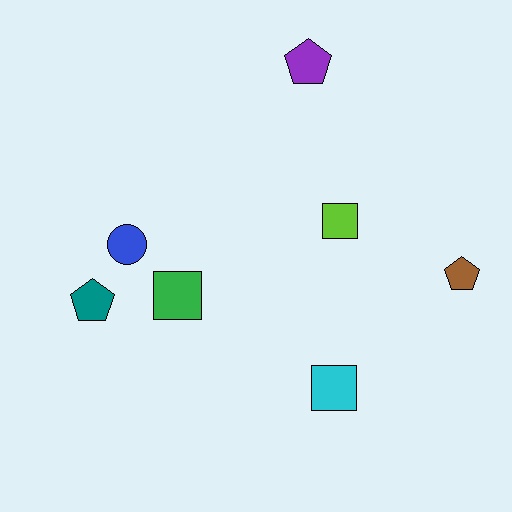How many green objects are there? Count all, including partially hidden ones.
There is 1 green object.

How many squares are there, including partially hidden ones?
There are 3 squares.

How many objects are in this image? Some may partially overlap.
There are 7 objects.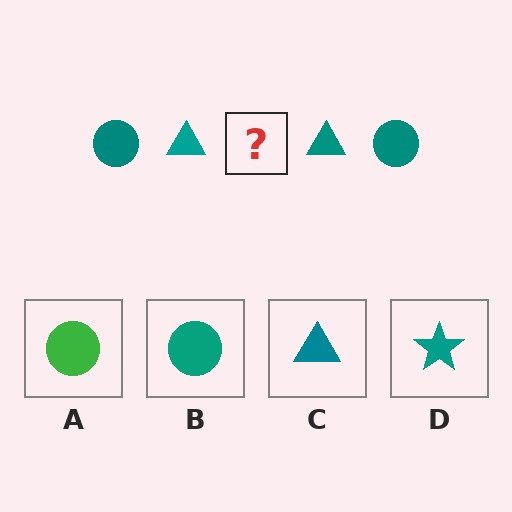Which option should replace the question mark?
Option B.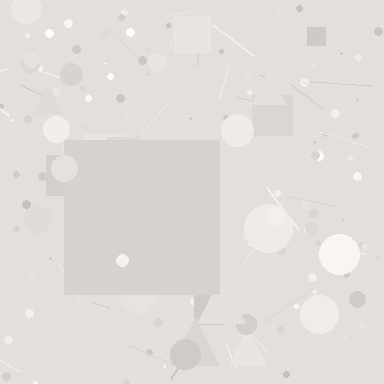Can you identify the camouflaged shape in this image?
The camouflaged shape is a square.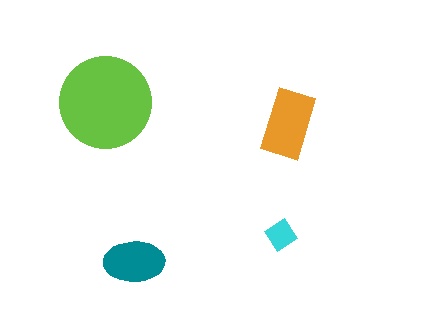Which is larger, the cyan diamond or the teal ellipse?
The teal ellipse.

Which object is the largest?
The lime circle.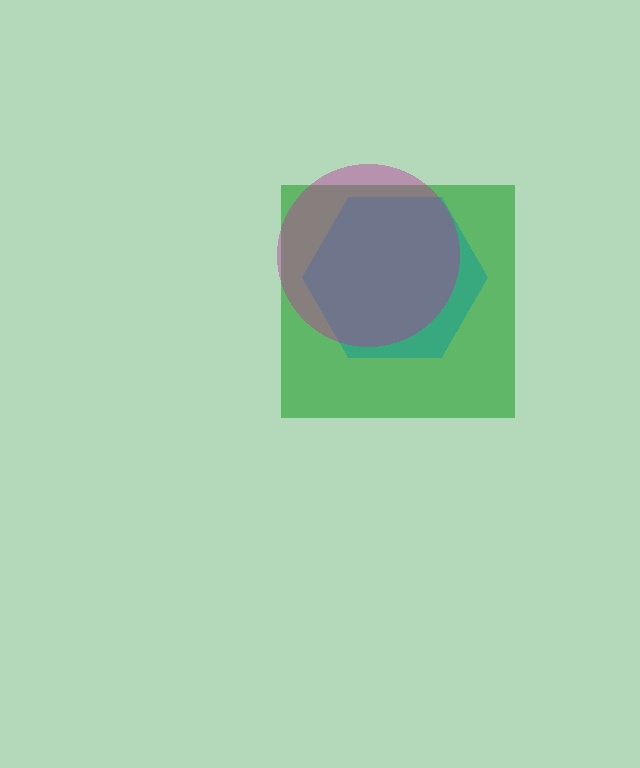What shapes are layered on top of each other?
The layered shapes are: a green square, a teal hexagon, a magenta circle.